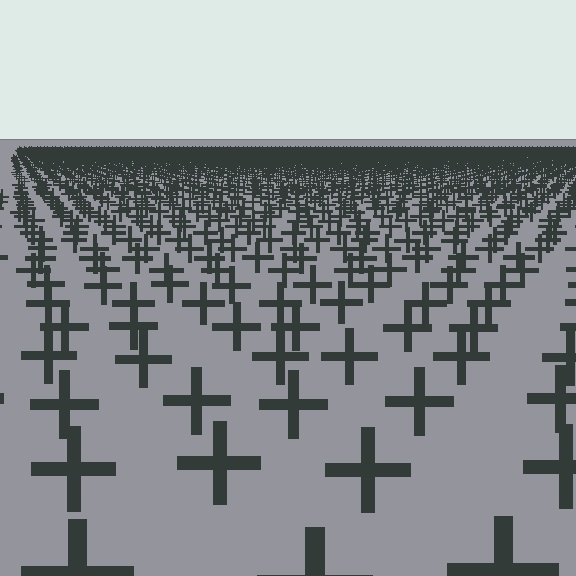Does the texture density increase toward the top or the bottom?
Density increases toward the top.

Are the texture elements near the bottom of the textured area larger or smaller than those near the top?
Larger. Near the bottom, elements are closer to the viewer and appear at a bigger on-screen size.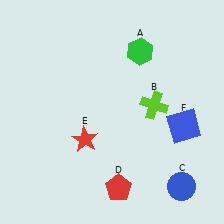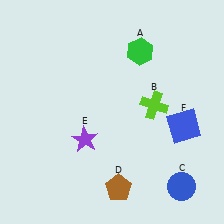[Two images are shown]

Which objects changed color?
D changed from red to brown. E changed from red to purple.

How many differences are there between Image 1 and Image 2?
There are 2 differences between the two images.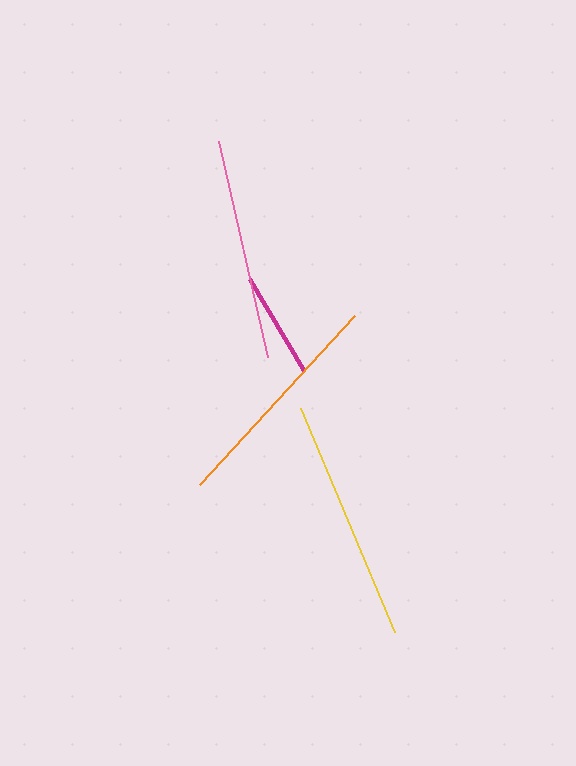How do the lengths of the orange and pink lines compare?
The orange and pink lines are approximately the same length.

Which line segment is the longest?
The yellow line is the longest at approximately 243 pixels.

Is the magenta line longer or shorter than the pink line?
The pink line is longer than the magenta line.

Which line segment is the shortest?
The magenta line is the shortest at approximately 105 pixels.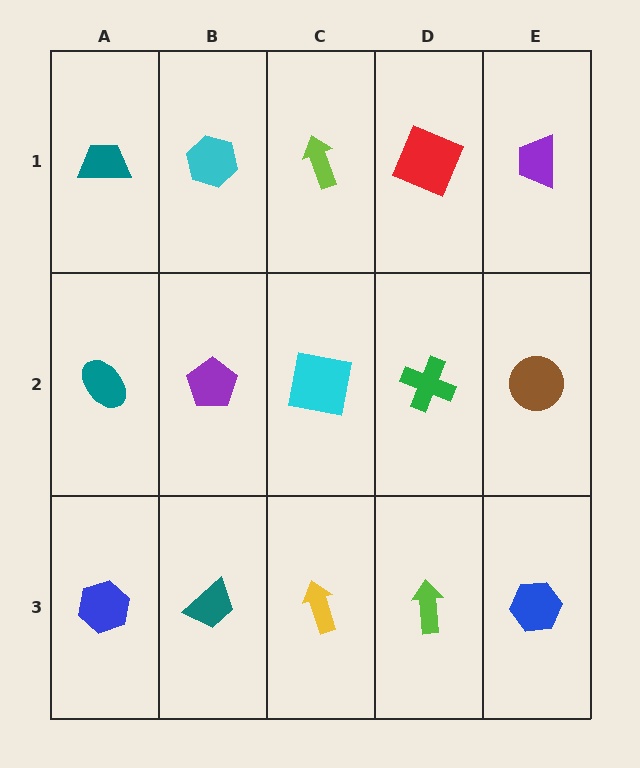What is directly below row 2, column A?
A blue hexagon.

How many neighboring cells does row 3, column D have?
3.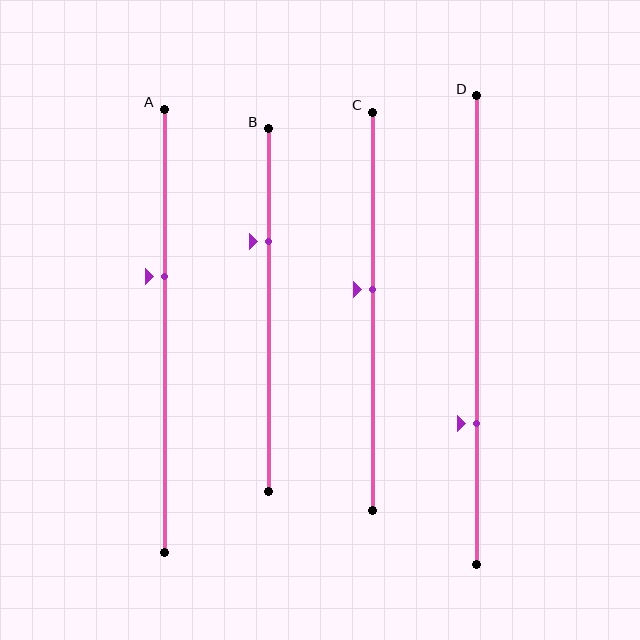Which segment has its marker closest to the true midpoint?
Segment C has its marker closest to the true midpoint.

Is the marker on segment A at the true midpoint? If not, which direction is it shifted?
No, the marker on segment A is shifted upward by about 12% of the segment length.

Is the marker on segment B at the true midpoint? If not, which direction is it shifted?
No, the marker on segment B is shifted upward by about 19% of the segment length.